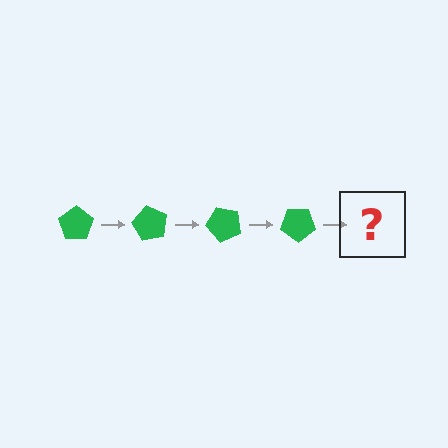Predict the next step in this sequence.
The next step is a green pentagon rotated 240 degrees.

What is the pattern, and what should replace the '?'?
The pattern is that the pentagon rotates 60 degrees each step. The '?' should be a green pentagon rotated 240 degrees.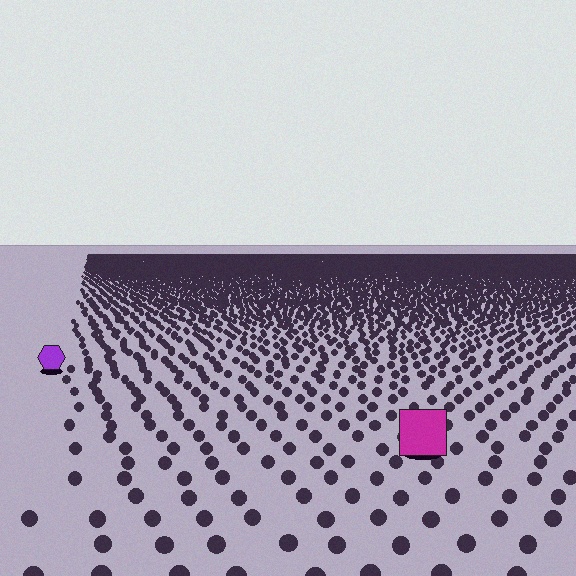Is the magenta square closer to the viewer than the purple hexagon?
Yes. The magenta square is closer — you can tell from the texture gradient: the ground texture is coarser near it.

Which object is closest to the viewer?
The magenta square is closest. The texture marks near it are larger and more spread out.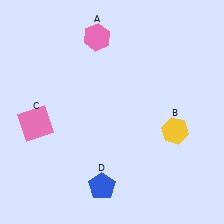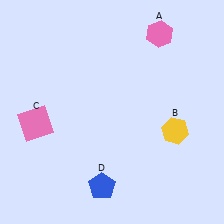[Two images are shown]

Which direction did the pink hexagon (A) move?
The pink hexagon (A) moved right.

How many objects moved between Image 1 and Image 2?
1 object moved between the two images.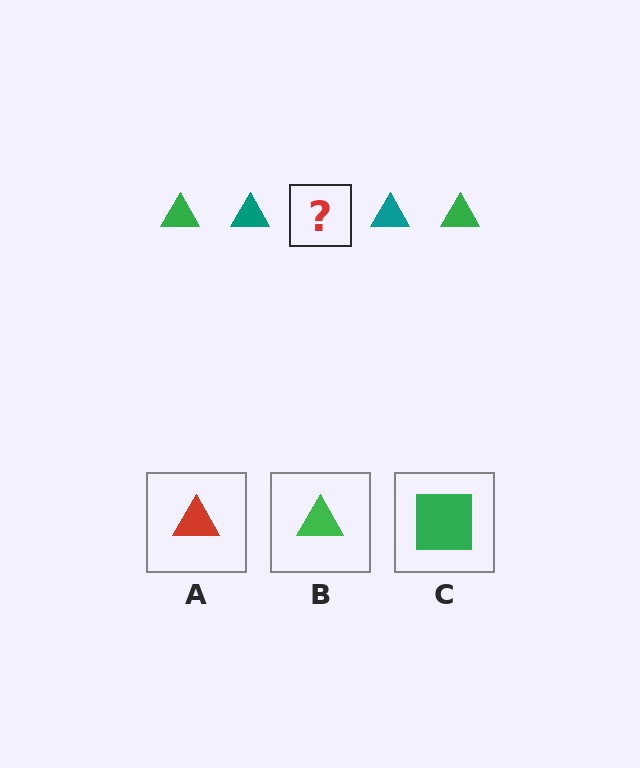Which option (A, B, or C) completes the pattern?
B.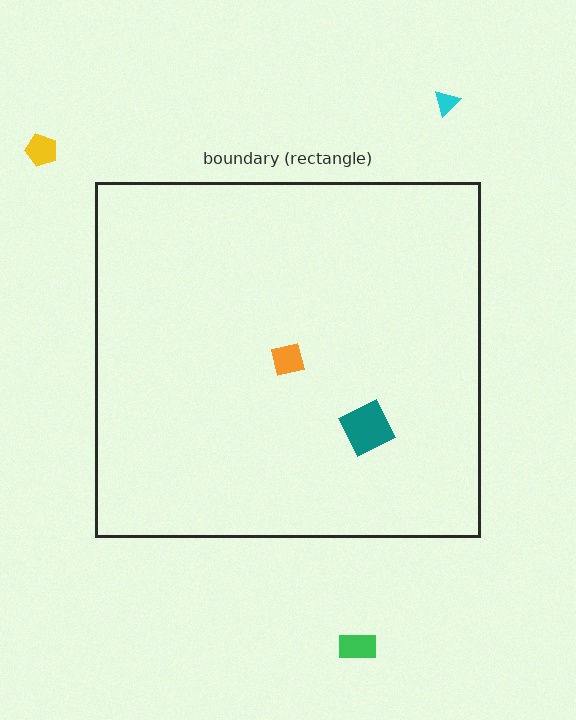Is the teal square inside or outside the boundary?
Inside.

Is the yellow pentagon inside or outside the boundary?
Outside.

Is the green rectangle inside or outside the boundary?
Outside.